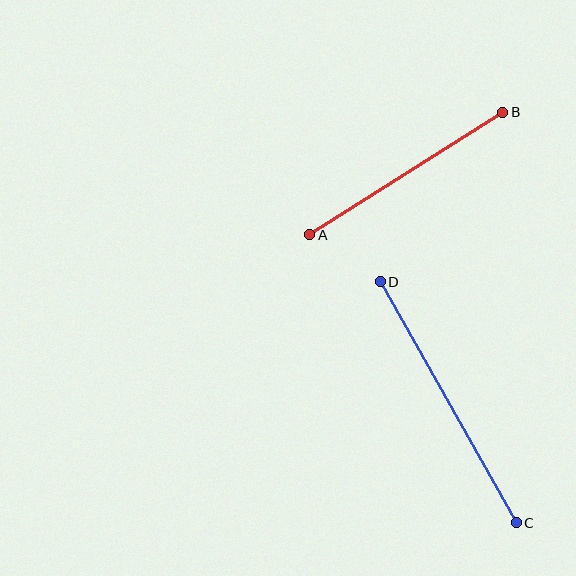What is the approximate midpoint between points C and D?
The midpoint is at approximately (448, 402) pixels.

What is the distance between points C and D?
The distance is approximately 277 pixels.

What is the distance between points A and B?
The distance is approximately 229 pixels.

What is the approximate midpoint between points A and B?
The midpoint is at approximately (406, 174) pixels.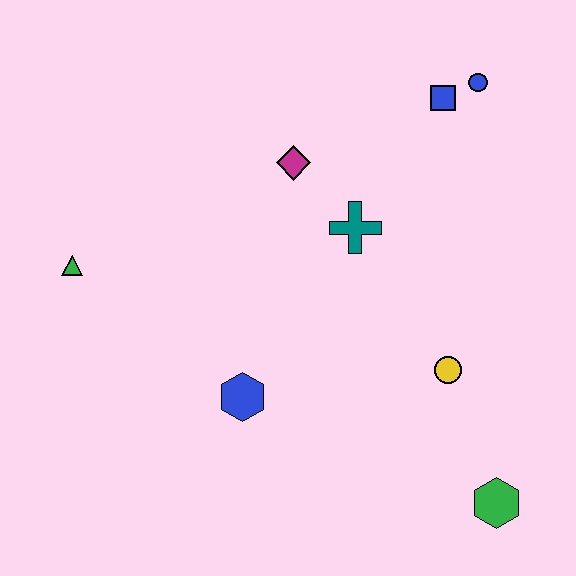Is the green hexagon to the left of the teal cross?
No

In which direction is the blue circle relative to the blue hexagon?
The blue circle is above the blue hexagon.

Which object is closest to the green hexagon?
The yellow circle is closest to the green hexagon.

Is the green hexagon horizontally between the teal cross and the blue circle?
No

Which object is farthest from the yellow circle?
The green triangle is farthest from the yellow circle.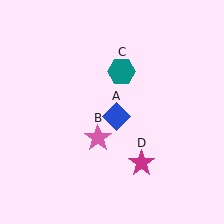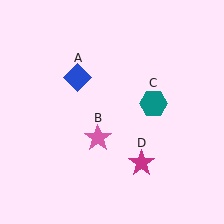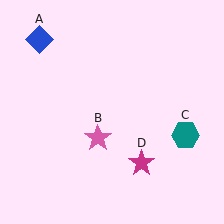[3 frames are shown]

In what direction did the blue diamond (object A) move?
The blue diamond (object A) moved up and to the left.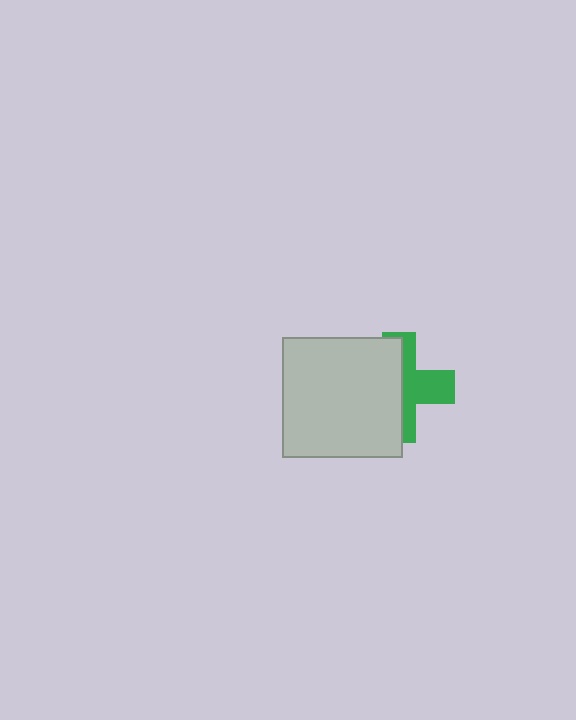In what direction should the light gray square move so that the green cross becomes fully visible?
The light gray square should move left. That is the shortest direction to clear the overlap and leave the green cross fully visible.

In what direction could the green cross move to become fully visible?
The green cross could move right. That would shift it out from behind the light gray square entirely.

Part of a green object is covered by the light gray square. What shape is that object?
It is a cross.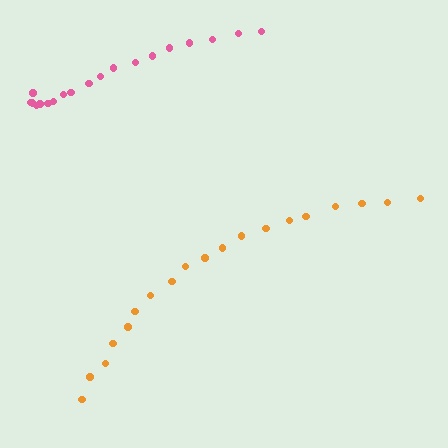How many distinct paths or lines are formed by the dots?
There are 2 distinct paths.